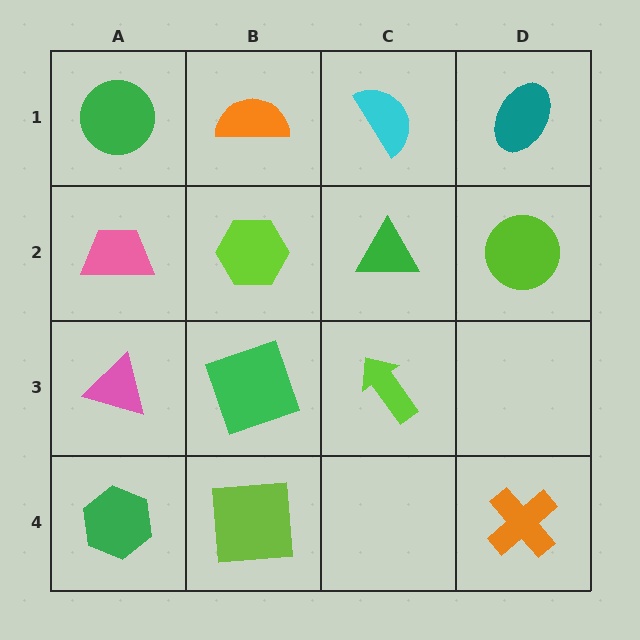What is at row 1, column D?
A teal ellipse.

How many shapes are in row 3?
3 shapes.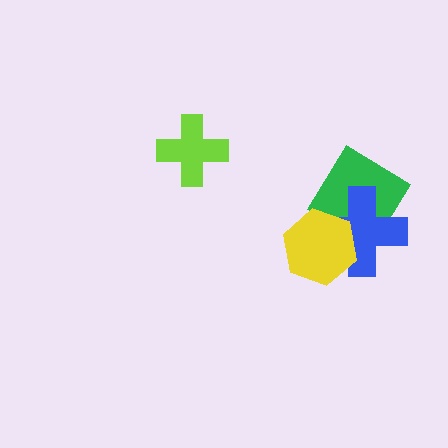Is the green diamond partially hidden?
Yes, it is partially covered by another shape.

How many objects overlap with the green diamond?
2 objects overlap with the green diamond.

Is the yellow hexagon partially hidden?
No, no other shape covers it.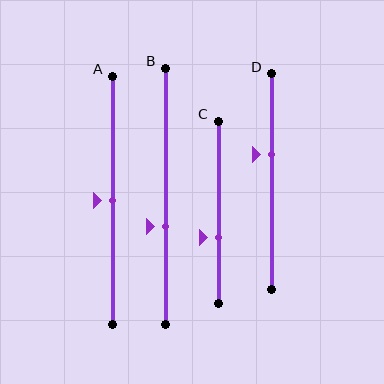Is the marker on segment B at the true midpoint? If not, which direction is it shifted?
No, the marker on segment B is shifted downward by about 12% of the segment length.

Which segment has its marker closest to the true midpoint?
Segment A has its marker closest to the true midpoint.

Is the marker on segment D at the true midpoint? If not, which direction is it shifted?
No, the marker on segment D is shifted upward by about 12% of the segment length.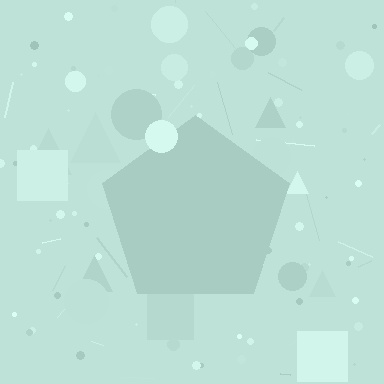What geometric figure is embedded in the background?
A pentagon is embedded in the background.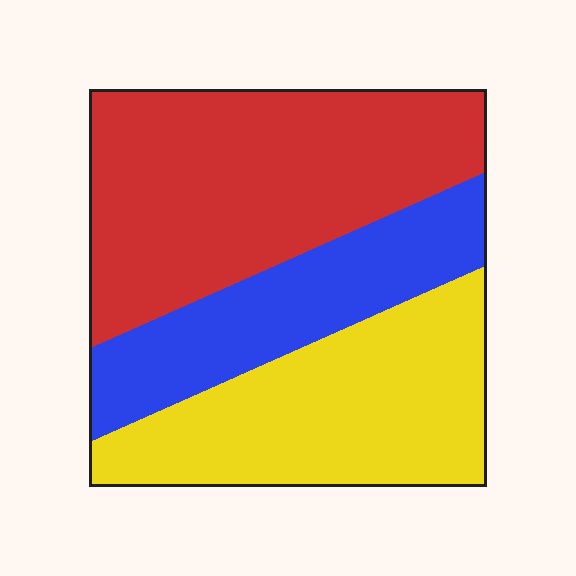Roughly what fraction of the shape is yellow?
Yellow covers around 35% of the shape.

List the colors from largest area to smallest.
From largest to smallest: red, yellow, blue.